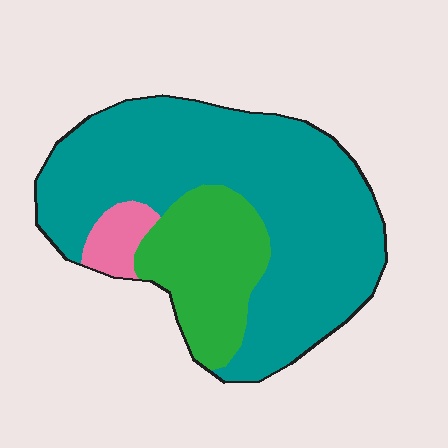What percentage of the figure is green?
Green takes up about one quarter (1/4) of the figure.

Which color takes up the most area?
Teal, at roughly 70%.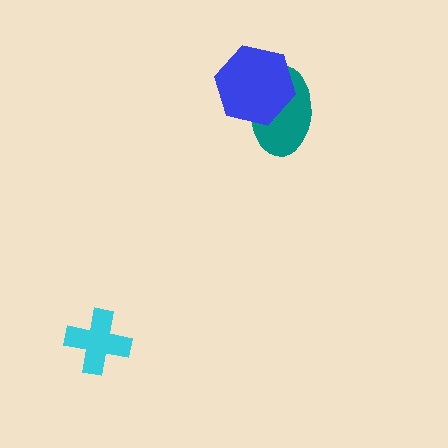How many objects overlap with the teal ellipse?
1 object overlaps with the teal ellipse.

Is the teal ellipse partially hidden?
Yes, it is partially covered by another shape.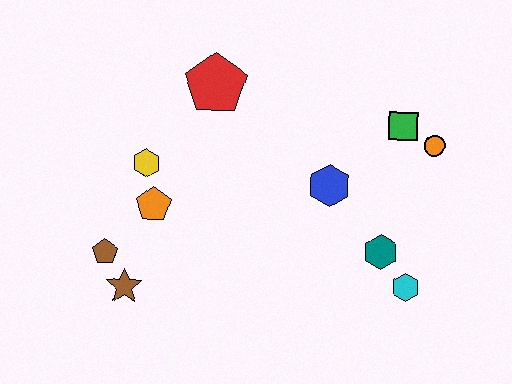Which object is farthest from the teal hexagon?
The brown pentagon is farthest from the teal hexagon.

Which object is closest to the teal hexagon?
The cyan hexagon is closest to the teal hexagon.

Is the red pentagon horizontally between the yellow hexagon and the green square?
Yes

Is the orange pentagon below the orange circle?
Yes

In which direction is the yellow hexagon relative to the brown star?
The yellow hexagon is above the brown star.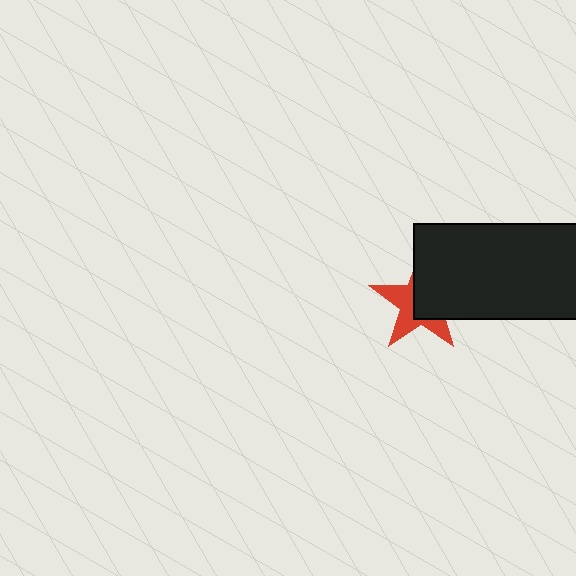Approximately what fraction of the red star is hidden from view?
Roughly 52% of the red star is hidden behind the black rectangle.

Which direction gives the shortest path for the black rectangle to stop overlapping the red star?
Moving toward the upper-right gives the shortest separation.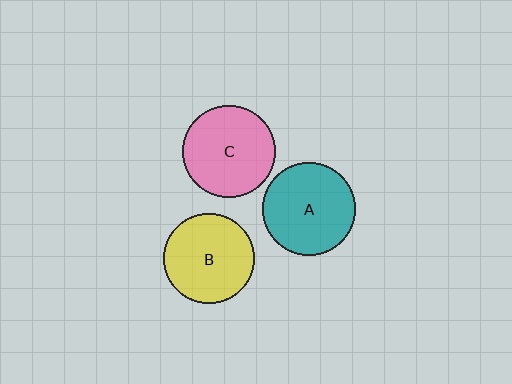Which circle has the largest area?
Circle C (pink).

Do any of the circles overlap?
No, none of the circles overlap.